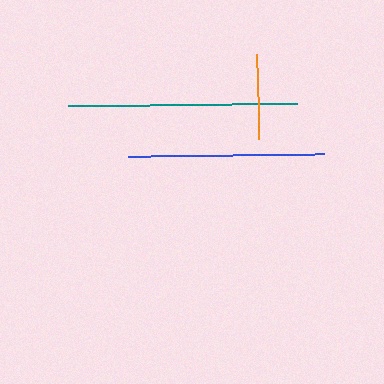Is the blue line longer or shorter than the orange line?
The blue line is longer than the orange line.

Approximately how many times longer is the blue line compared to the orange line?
The blue line is approximately 2.3 times the length of the orange line.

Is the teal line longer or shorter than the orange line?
The teal line is longer than the orange line.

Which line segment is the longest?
The teal line is the longest at approximately 228 pixels.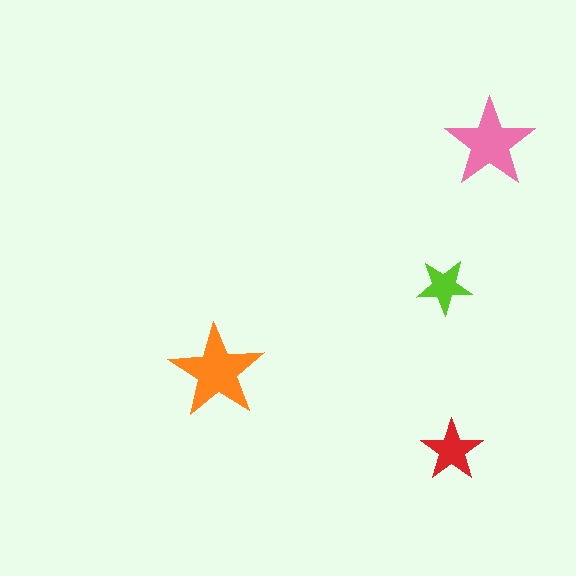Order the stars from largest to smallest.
the orange one, the pink one, the red one, the lime one.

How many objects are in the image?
There are 4 objects in the image.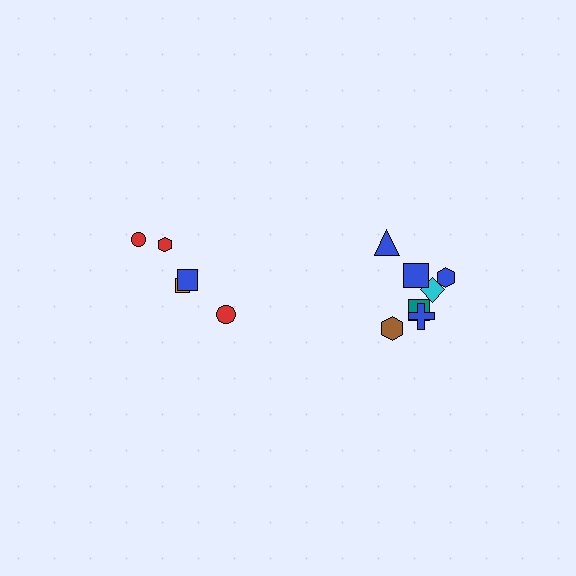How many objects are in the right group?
There are 7 objects.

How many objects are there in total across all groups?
There are 12 objects.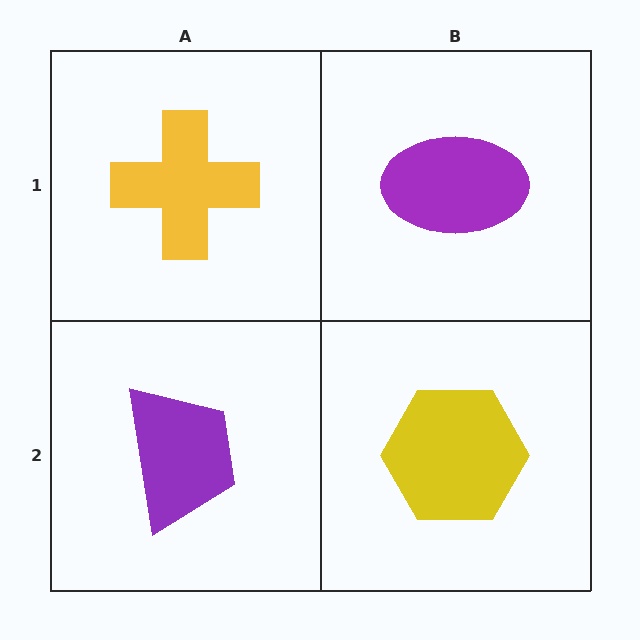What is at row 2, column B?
A yellow hexagon.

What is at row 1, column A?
A yellow cross.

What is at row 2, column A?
A purple trapezoid.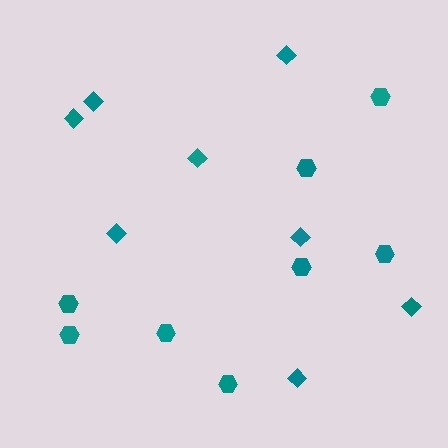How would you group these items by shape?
There are 2 groups: one group of diamonds (8) and one group of hexagons (8).